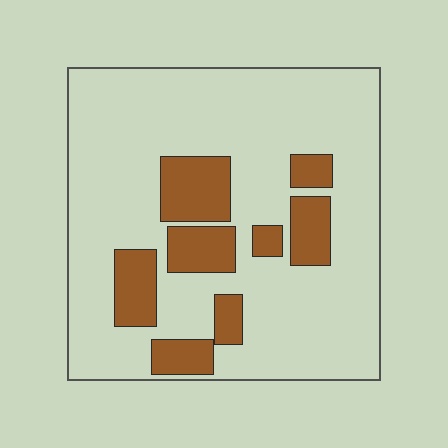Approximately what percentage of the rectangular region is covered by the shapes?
Approximately 20%.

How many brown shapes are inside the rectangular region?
8.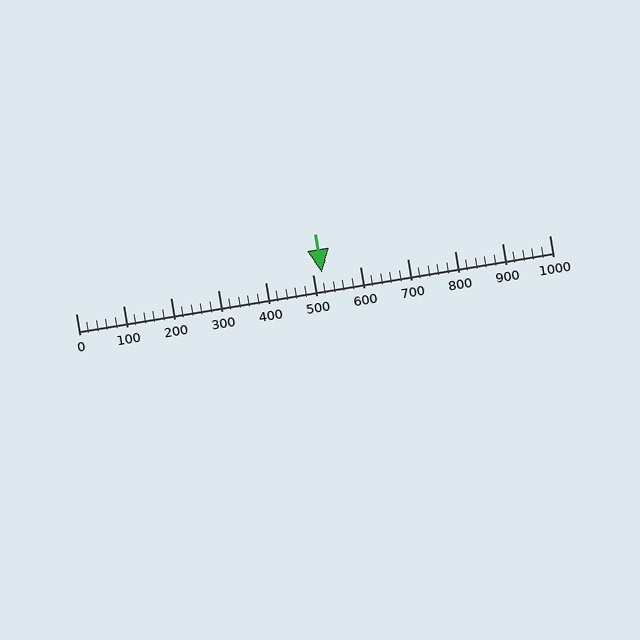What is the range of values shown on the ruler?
The ruler shows values from 0 to 1000.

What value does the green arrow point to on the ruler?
The green arrow points to approximately 520.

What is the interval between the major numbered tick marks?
The major tick marks are spaced 100 units apart.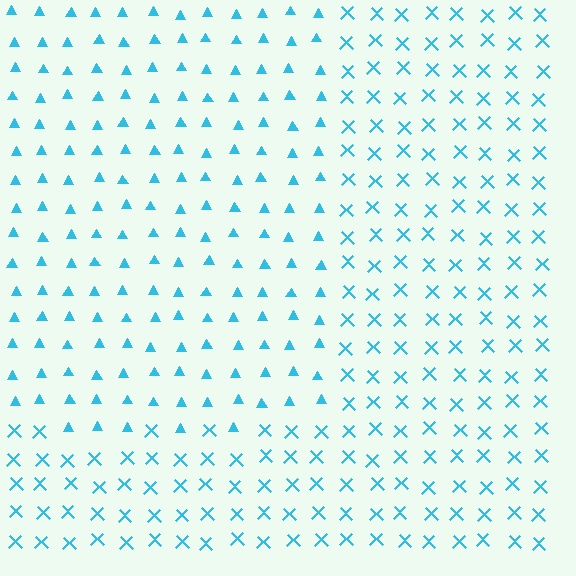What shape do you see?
I see a rectangle.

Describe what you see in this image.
The image is filled with small cyan elements arranged in a uniform grid. A rectangle-shaped region contains triangles, while the surrounding area contains X marks. The boundary is defined purely by the change in element shape.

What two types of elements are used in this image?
The image uses triangles inside the rectangle region and X marks outside it.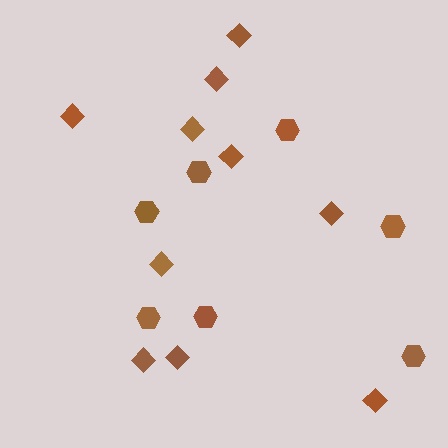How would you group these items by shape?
There are 2 groups: one group of hexagons (7) and one group of diamonds (10).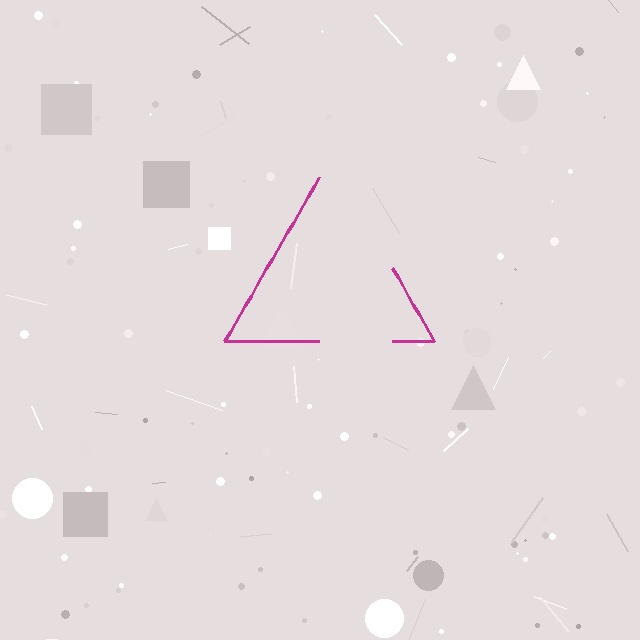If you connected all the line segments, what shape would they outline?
They would outline a triangle.